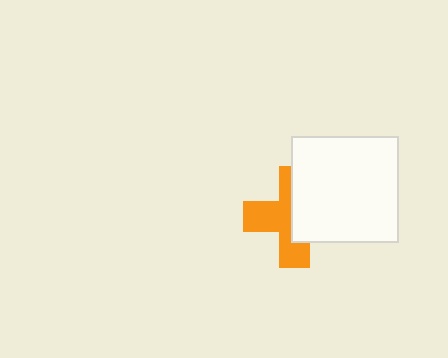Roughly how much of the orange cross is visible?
About half of it is visible (roughly 52%).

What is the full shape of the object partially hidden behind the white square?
The partially hidden object is an orange cross.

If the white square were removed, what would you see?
You would see the complete orange cross.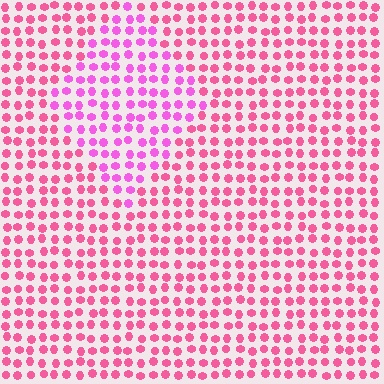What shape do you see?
I see a diamond.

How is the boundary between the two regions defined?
The boundary is defined purely by a slight shift in hue (about 29 degrees). Spacing, size, and orientation are identical on both sides.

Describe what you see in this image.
The image is filled with small pink elements in a uniform arrangement. A diamond-shaped region is visible where the elements are tinted to a slightly different hue, forming a subtle color boundary.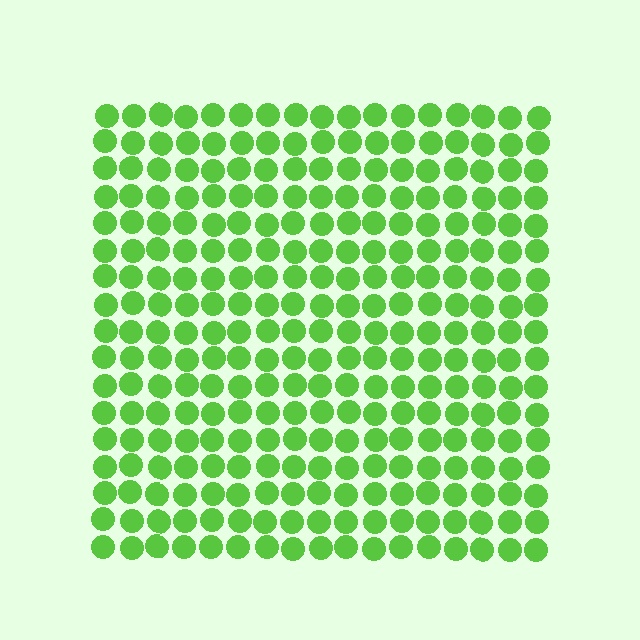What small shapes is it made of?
It is made of small circles.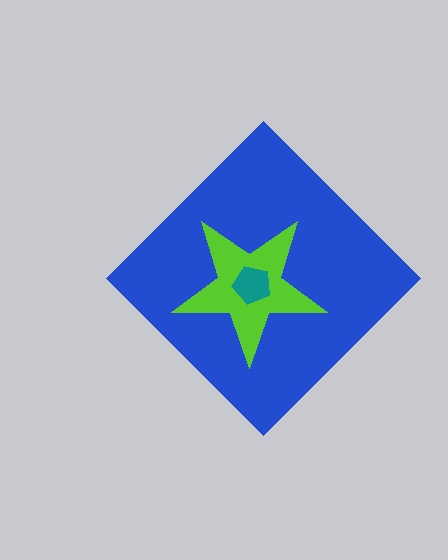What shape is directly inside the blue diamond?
The lime star.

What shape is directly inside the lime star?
The teal pentagon.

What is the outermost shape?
The blue diamond.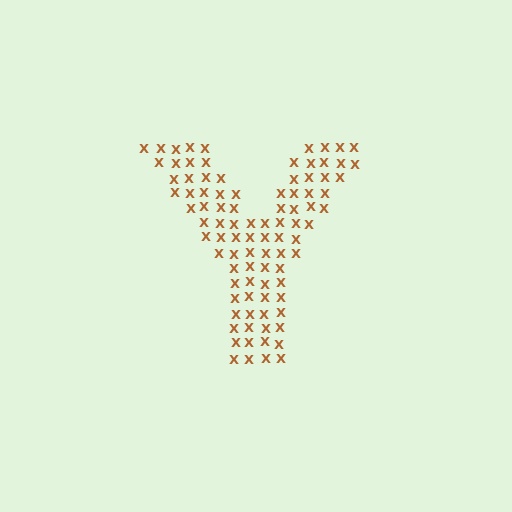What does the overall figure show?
The overall figure shows the letter Y.